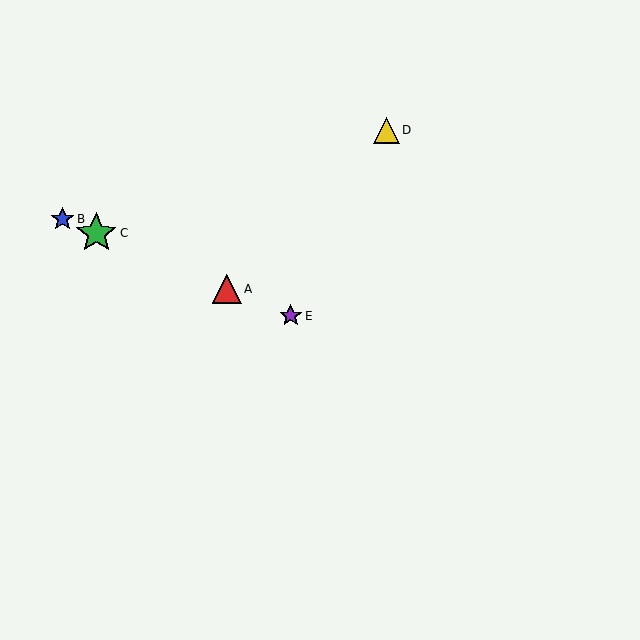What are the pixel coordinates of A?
Object A is at (227, 289).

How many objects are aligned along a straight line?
4 objects (A, B, C, E) are aligned along a straight line.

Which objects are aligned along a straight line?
Objects A, B, C, E are aligned along a straight line.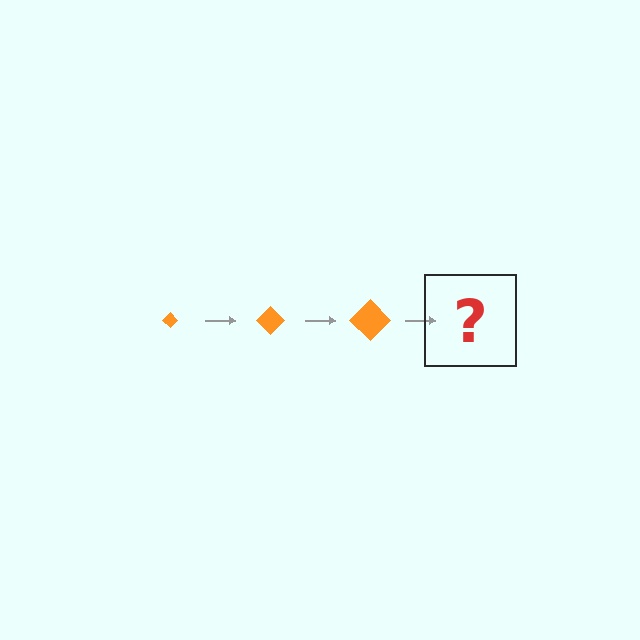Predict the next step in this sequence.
The next step is an orange diamond, larger than the previous one.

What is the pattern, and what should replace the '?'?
The pattern is that the diamond gets progressively larger each step. The '?' should be an orange diamond, larger than the previous one.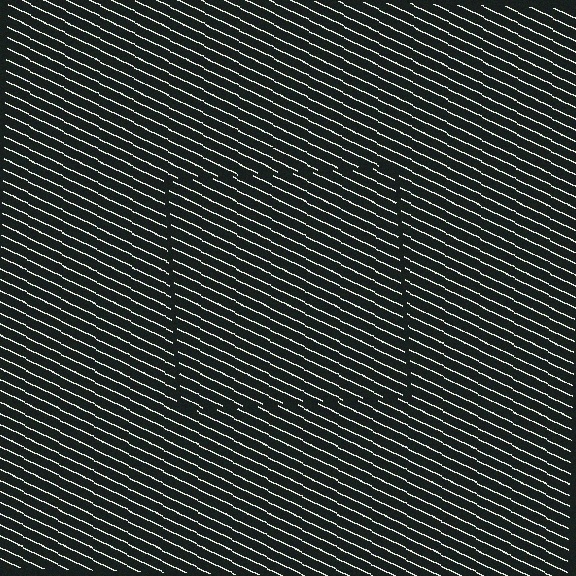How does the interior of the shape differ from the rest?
The interior of the shape contains the same grating, shifted by half a period — the contour is defined by the phase discontinuity where line-ends from the inner and outer gratings abut.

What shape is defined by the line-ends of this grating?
An illusory square. The interior of the shape contains the same grating, shifted by half a period — the contour is defined by the phase discontinuity where line-ends from the inner and outer gratings abut.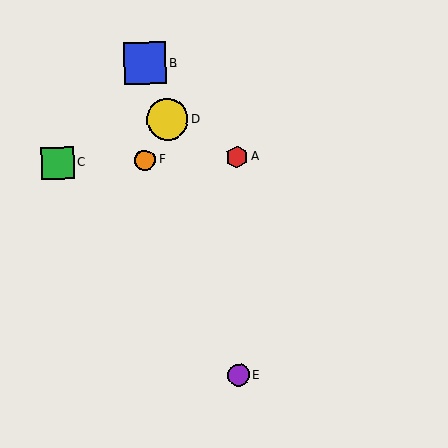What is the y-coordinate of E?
Object E is at y≈375.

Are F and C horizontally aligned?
Yes, both are at y≈160.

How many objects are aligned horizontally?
3 objects (A, C, F) are aligned horizontally.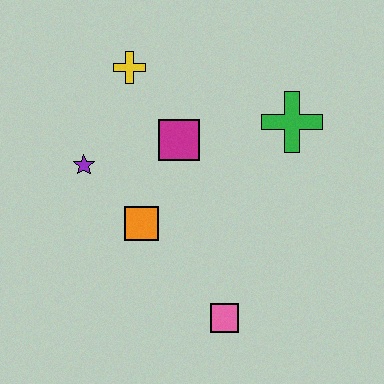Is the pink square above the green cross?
No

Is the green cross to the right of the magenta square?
Yes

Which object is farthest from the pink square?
The yellow cross is farthest from the pink square.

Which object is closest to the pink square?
The orange square is closest to the pink square.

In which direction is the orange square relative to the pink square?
The orange square is above the pink square.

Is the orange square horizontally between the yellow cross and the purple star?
No